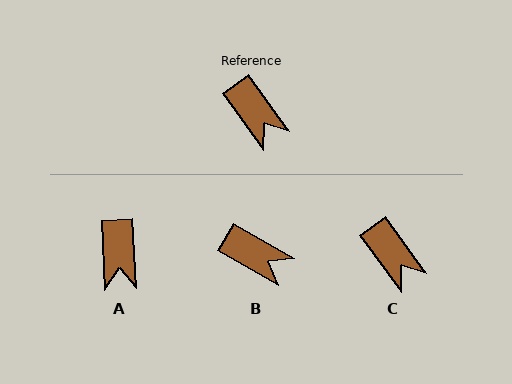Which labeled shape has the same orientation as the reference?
C.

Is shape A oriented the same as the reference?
No, it is off by about 33 degrees.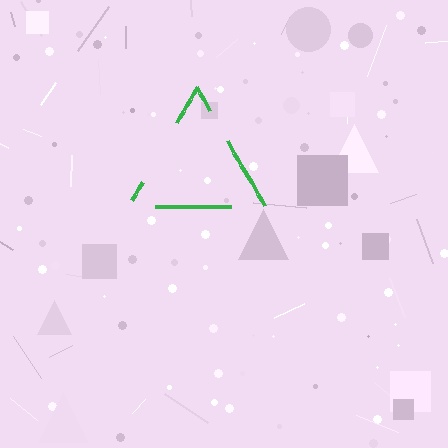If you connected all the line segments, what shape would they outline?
They would outline a triangle.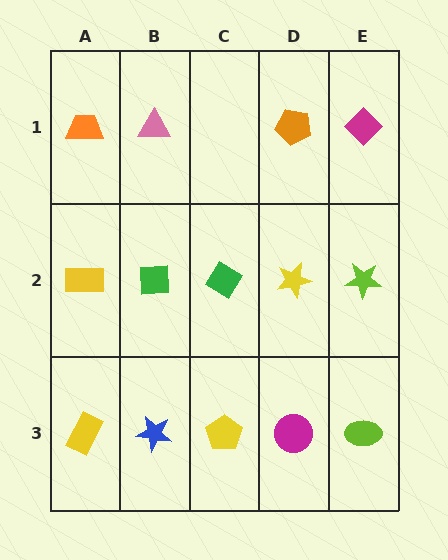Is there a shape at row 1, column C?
No, that cell is empty.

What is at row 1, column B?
A pink triangle.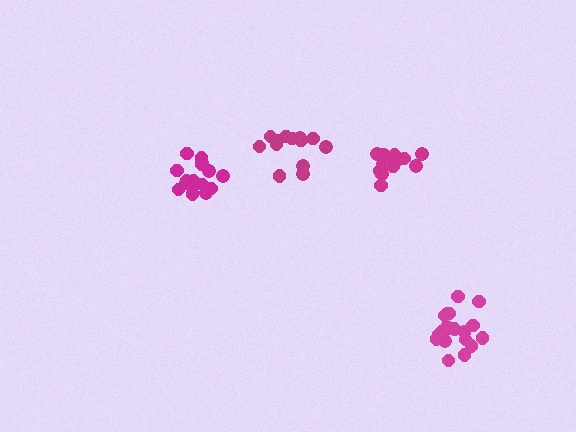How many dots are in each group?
Group 1: 16 dots, Group 2: 19 dots, Group 3: 14 dots, Group 4: 15 dots (64 total).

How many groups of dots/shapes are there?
There are 4 groups.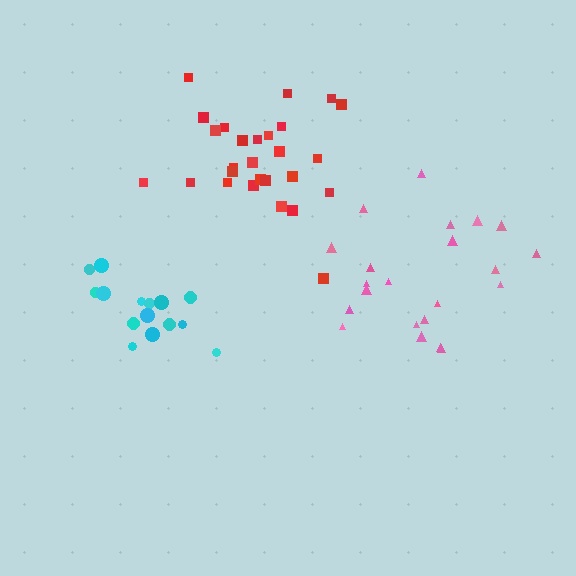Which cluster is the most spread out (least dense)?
Pink.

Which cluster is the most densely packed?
Cyan.